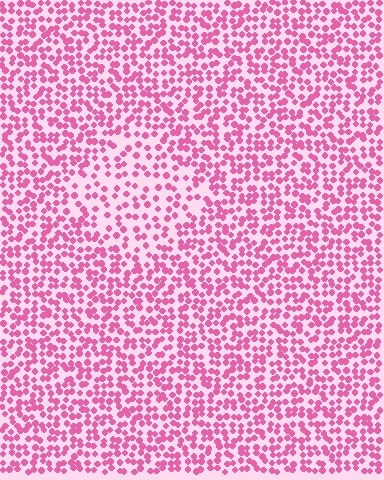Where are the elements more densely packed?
The elements are more densely packed outside the diamond boundary.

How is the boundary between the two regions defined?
The boundary is defined by a change in element density (approximately 1.7x ratio). All elements are the same color, size, and shape.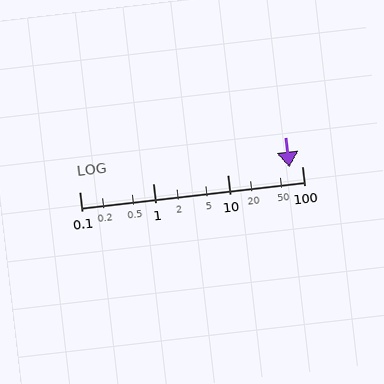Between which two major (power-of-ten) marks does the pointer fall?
The pointer is between 10 and 100.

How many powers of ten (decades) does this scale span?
The scale spans 3 decades, from 0.1 to 100.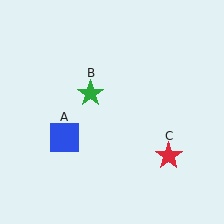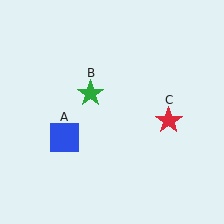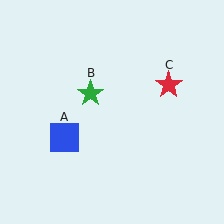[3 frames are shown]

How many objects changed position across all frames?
1 object changed position: red star (object C).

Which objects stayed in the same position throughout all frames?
Blue square (object A) and green star (object B) remained stationary.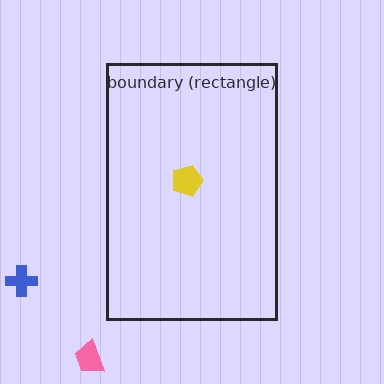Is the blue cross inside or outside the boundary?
Outside.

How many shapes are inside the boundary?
1 inside, 2 outside.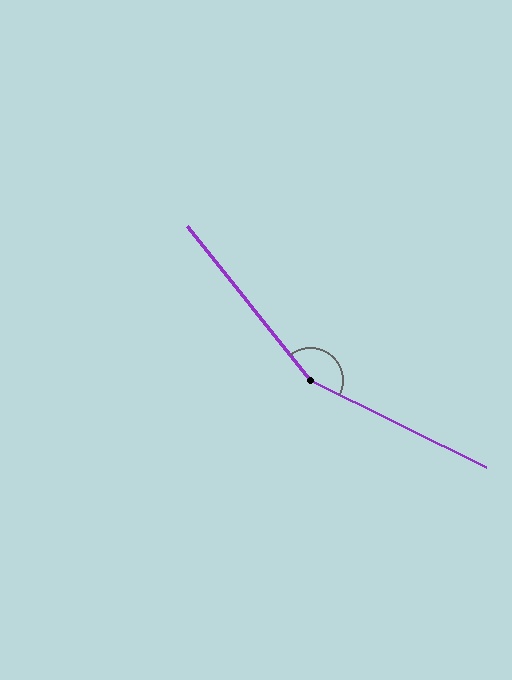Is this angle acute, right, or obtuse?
It is obtuse.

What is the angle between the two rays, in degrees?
Approximately 155 degrees.